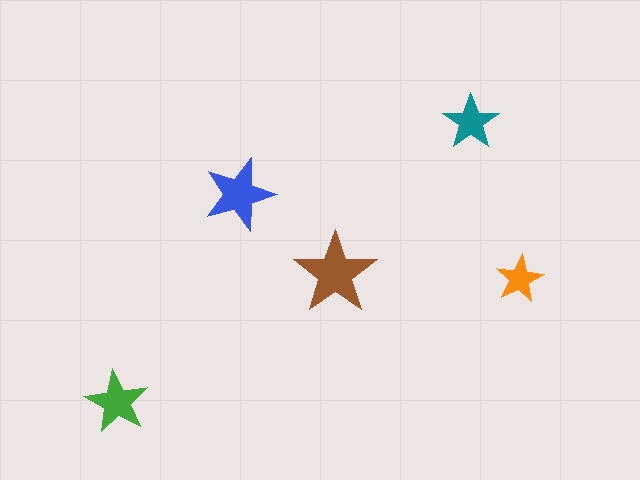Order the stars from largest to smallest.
the brown one, the blue one, the green one, the teal one, the orange one.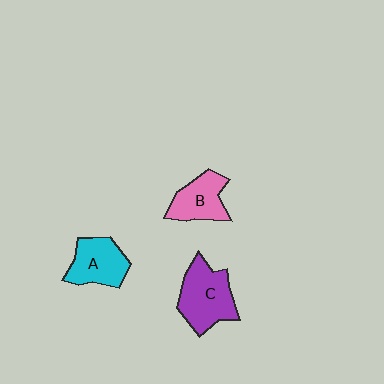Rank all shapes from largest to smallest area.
From largest to smallest: C (purple), A (cyan), B (pink).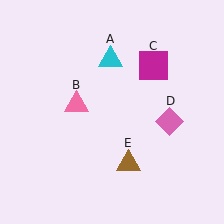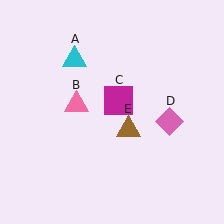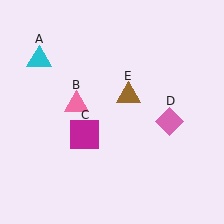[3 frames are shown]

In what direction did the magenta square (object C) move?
The magenta square (object C) moved down and to the left.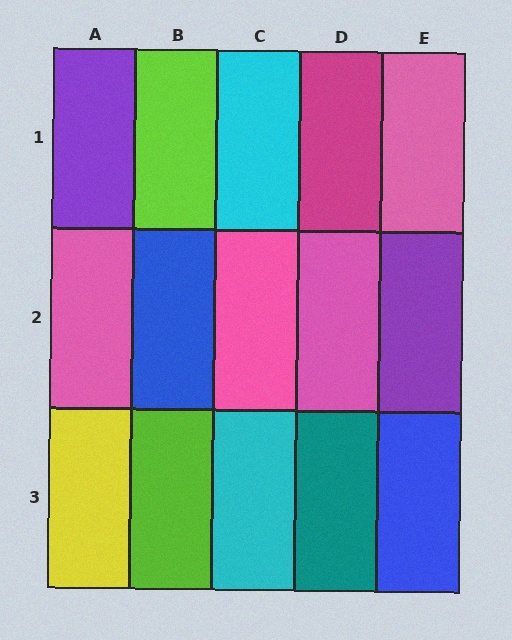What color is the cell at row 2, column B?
Blue.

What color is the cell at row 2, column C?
Pink.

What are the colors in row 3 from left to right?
Yellow, lime, cyan, teal, blue.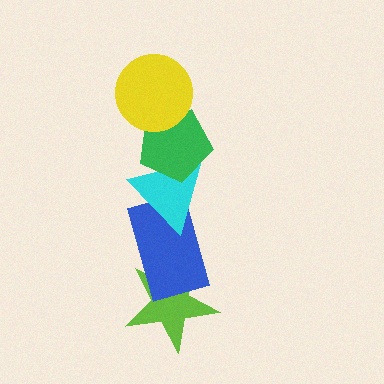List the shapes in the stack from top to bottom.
From top to bottom: the yellow circle, the green pentagon, the cyan triangle, the blue rectangle, the lime star.